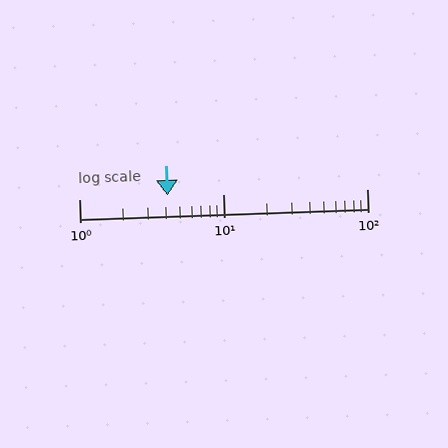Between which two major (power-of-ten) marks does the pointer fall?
The pointer is between 1 and 10.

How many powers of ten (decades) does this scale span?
The scale spans 2 decades, from 1 to 100.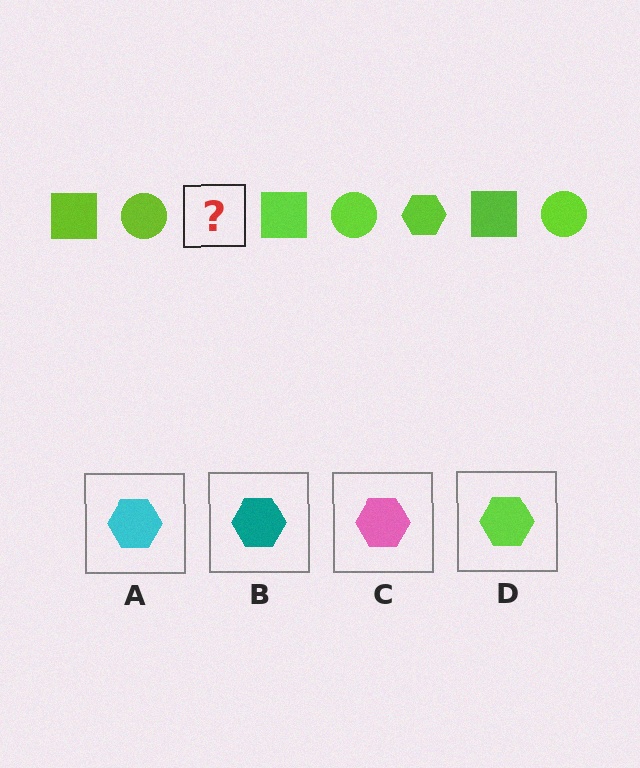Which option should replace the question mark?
Option D.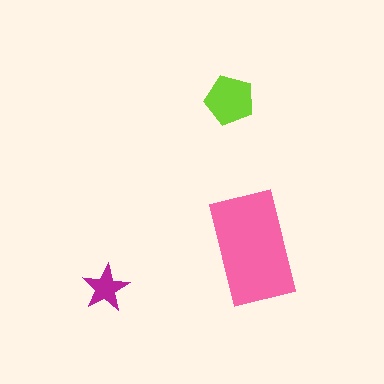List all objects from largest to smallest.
The pink rectangle, the lime pentagon, the magenta star.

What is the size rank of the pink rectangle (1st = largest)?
1st.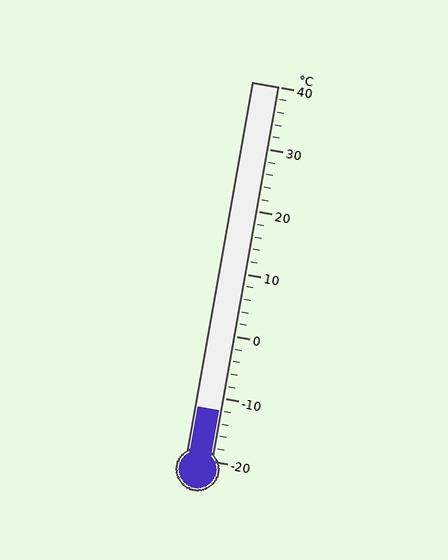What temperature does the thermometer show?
The thermometer shows approximately -12°C.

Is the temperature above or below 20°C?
The temperature is below 20°C.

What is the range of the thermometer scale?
The thermometer scale ranges from -20°C to 40°C.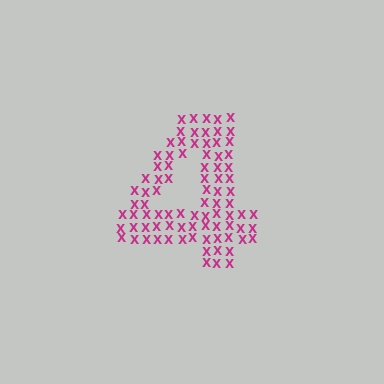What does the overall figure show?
The overall figure shows the digit 4.